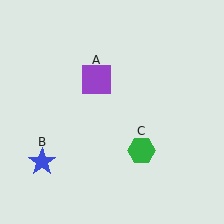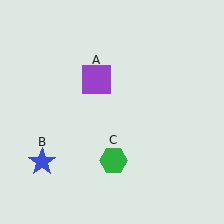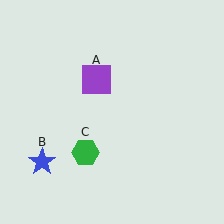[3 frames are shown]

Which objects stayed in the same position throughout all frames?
Purple square (object A) and blue star (object B) remained stationary.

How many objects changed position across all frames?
1 object changed position: green hexagon (object C).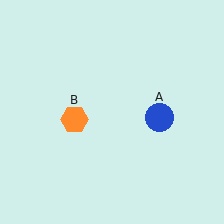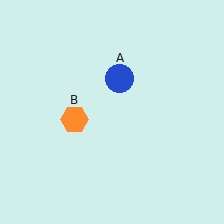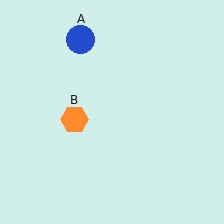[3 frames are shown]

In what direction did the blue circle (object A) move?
The blue circle (object A) moved up and to the left.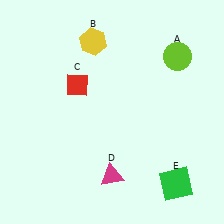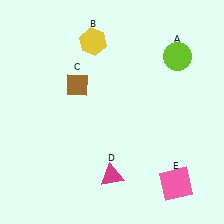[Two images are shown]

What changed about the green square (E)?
In Image 1, E is green. In Image 2, it changed to pink.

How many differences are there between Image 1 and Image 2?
There are 2 differences between the two images.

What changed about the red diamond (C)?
In Image 1, C is red. In Image 2, it changed to brown.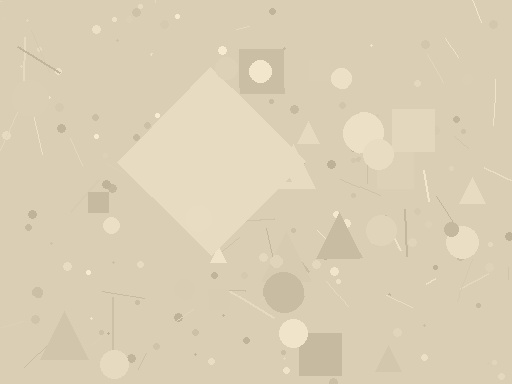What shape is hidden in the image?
A diamond is hidden in the image.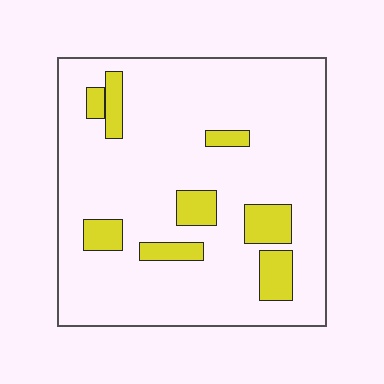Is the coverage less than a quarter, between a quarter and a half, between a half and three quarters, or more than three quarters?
Less than a quarter.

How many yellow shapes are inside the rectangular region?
8.